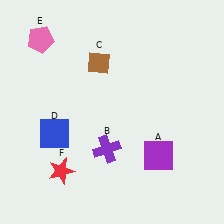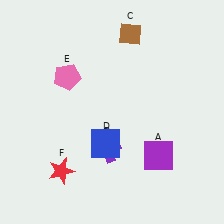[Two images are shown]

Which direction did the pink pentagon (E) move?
The pink pentagon (E) moved down.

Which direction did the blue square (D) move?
The blue square (D) moved right.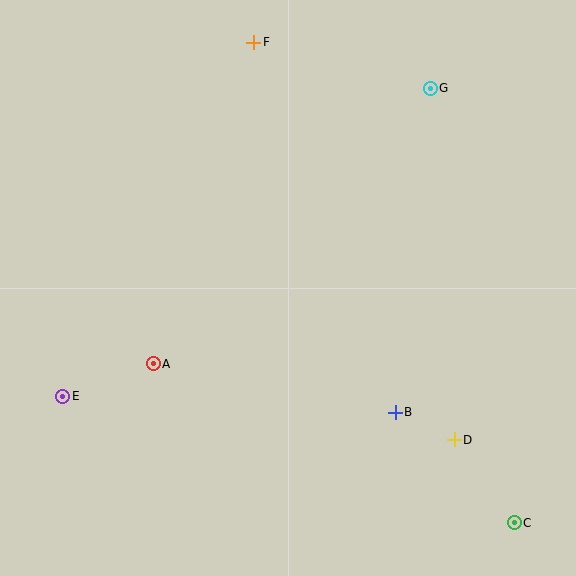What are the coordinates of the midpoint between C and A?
The midpoint between C and A is at (334, 443).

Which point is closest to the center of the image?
Point A at (153, 364) is closest to the center.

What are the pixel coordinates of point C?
Point C is at (514, 523).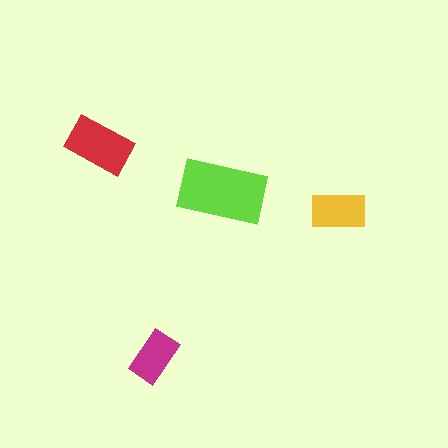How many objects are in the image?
There are 4 objects in the image.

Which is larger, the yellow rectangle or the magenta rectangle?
The yellow one.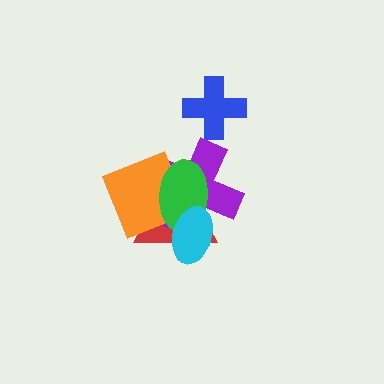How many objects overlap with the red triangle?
4 objects overlap with the red triangle.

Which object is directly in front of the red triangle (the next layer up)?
The purple cross is directly in front of the red triangle.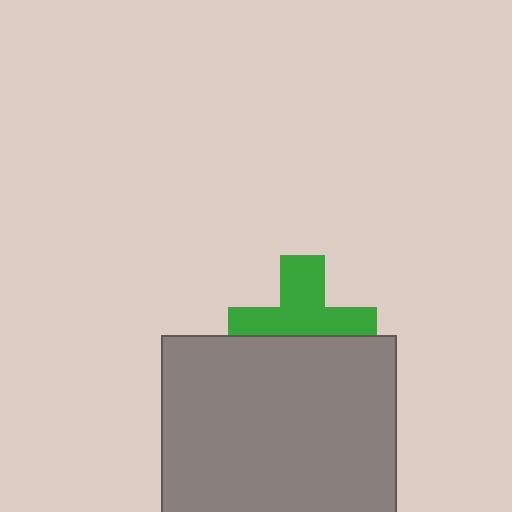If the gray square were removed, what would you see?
You would see the complete green cross.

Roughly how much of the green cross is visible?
About half of it is visible (roughly 56%).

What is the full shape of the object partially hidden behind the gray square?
The partially hidden object is a green cross.